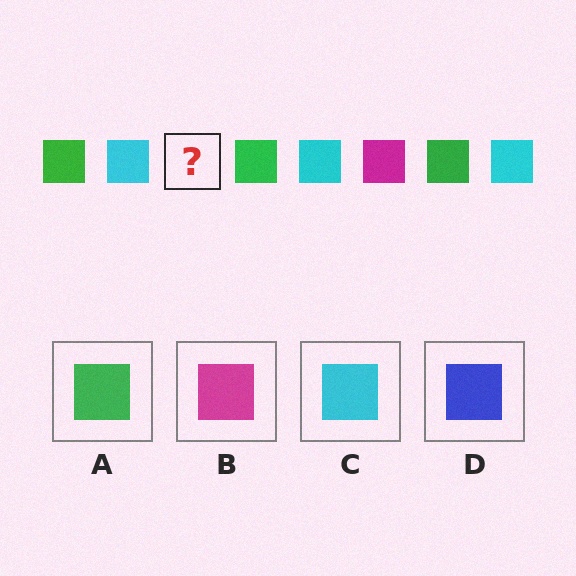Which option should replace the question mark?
Option B.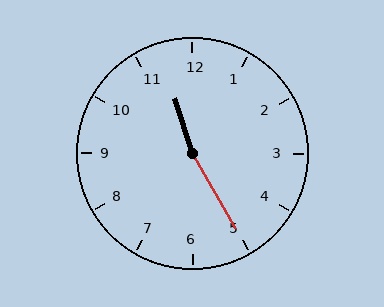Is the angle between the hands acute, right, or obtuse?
It is obtuse.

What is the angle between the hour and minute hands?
Approximately 168 degrees.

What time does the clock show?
11:25.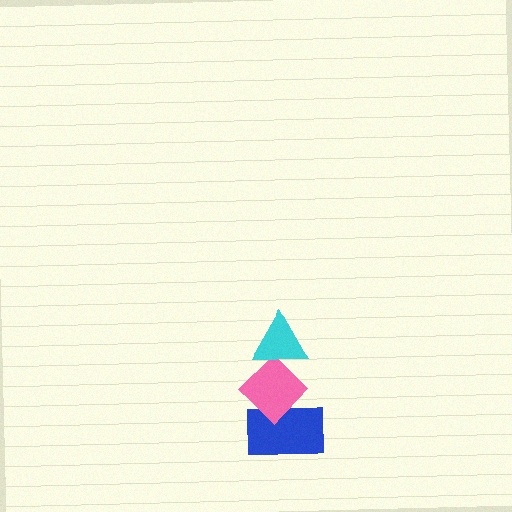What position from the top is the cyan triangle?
The cyan triangle is 1st from the top.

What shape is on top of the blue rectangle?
The pink diamond is on top of the blue rectangle.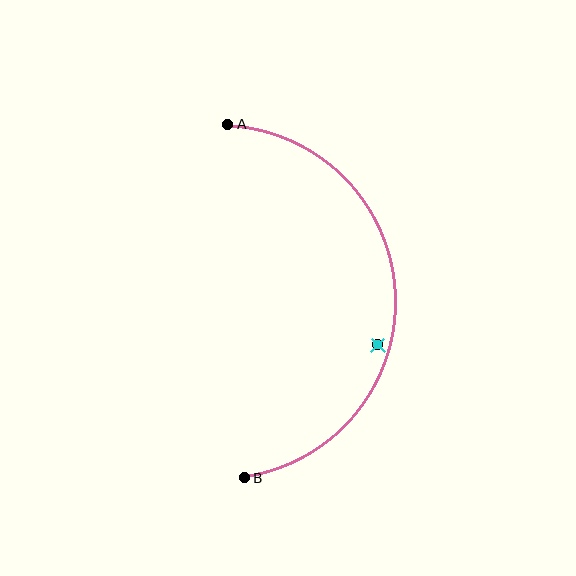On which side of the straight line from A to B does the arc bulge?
The arc bulges to the right of the straight line connecting A and B.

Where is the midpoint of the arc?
The arc midpoint is the point on the curve farthest from the straight line joining A and B. It sits to the right of that line.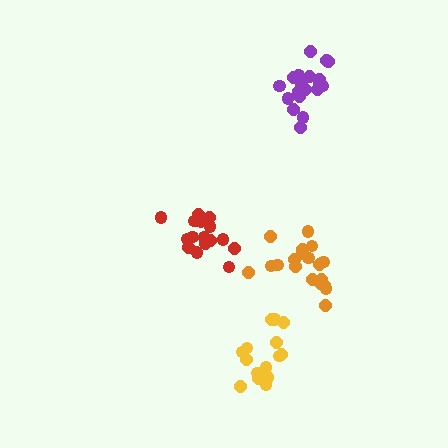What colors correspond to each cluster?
The clusters are colored: yellow, red, purple, orange.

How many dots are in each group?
Group 1: 15 dots, Group 2: 18 dots, Group 3: 20 dots, Group 4: 19 dots (72 total).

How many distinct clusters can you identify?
There are 4 distinct clusters.